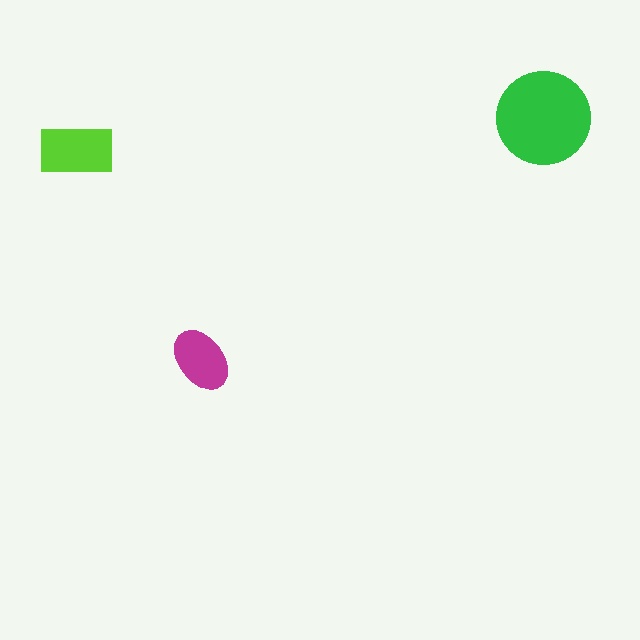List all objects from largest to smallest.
The green circle, the lime rectangle, the magenta ellipse.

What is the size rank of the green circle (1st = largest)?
1st.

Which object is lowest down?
The magenta ellipse is bottommost.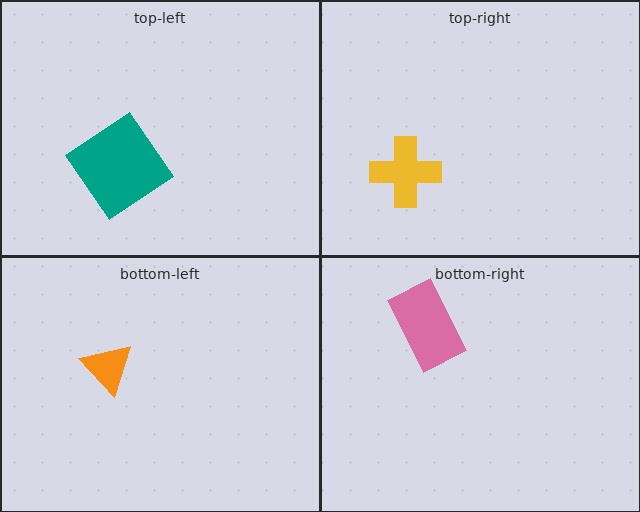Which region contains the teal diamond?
The top-left region.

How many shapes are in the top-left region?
1.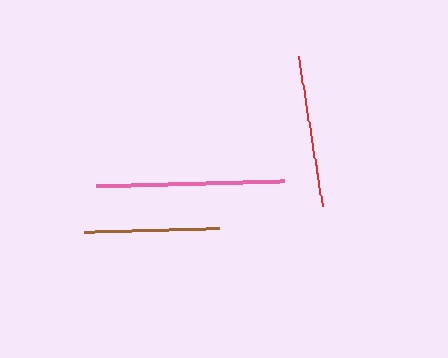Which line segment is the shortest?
The brown line is the shortest at approximately 134 pixels.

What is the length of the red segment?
The red segment is approximately 152 pixels long.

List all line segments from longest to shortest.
From longest to shortest: pink, red, brown.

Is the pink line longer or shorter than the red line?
The pink line is longer than the red line.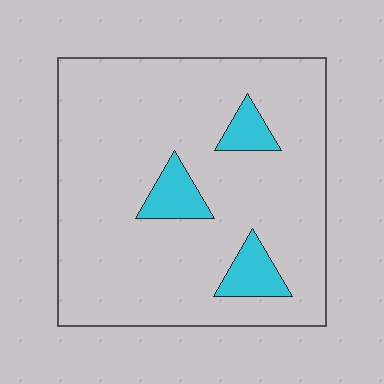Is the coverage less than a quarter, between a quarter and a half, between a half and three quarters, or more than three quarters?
Less than a quarter.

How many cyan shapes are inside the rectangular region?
3.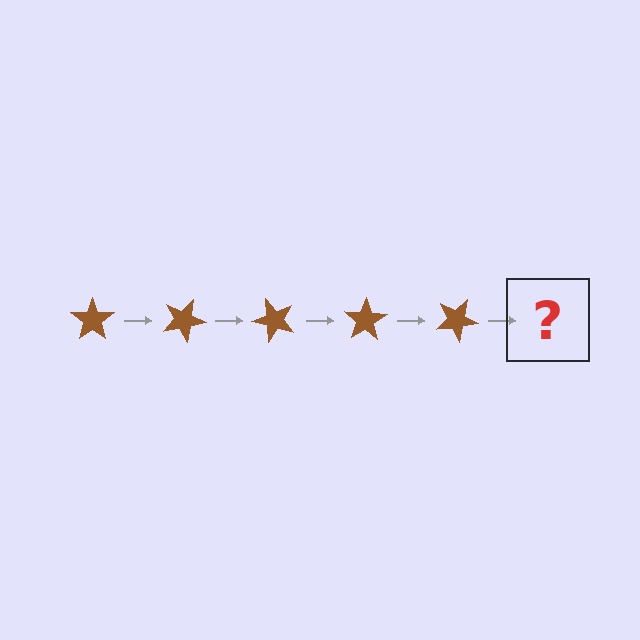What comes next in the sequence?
The next element should be a brown star rotated 125 degrees.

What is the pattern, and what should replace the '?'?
The pattern is that the star rotates 25 degrees each step. The '?' should be a brown star rotated 125 degrees.